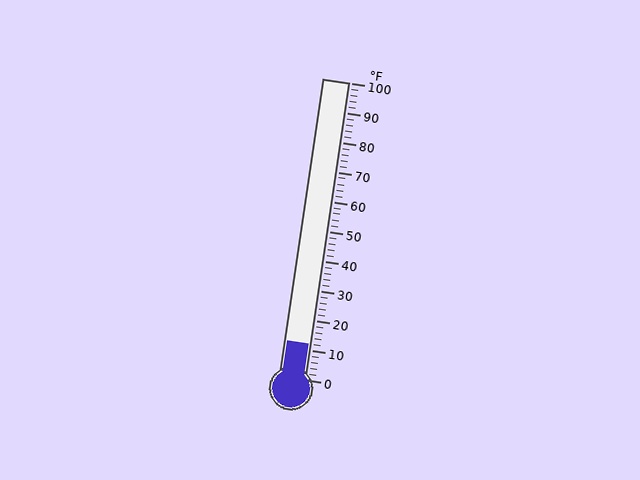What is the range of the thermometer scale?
The thermometer scale ranges from 0°F to 100°F.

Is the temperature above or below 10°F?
The temperature is above 10°F.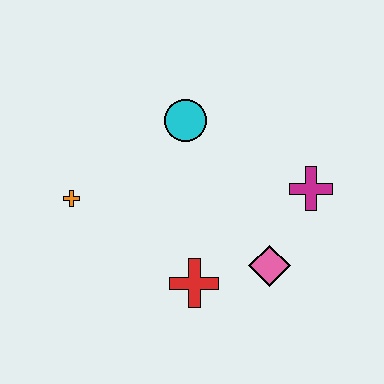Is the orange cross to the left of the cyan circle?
Yes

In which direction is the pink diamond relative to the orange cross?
The pink diamond is to the right of the orange cross.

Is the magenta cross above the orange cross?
Yes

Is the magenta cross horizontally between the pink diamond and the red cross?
No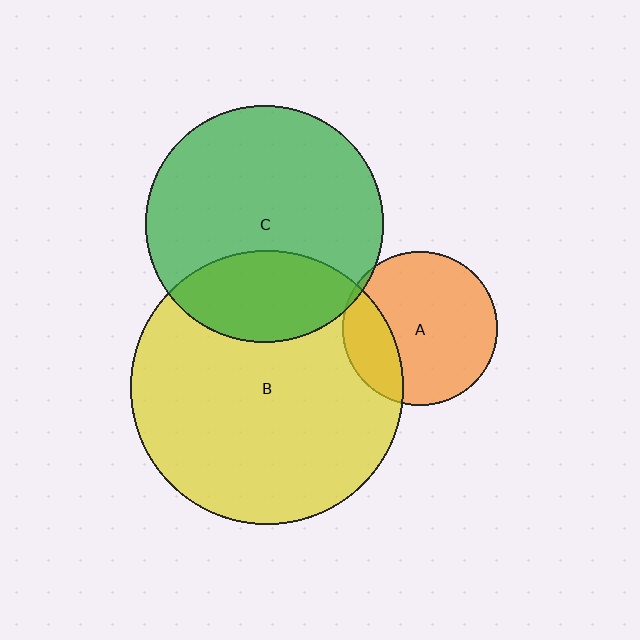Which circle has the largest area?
Circle B (yellow).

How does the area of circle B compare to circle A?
Approximately 3.1 times.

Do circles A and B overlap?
Yes.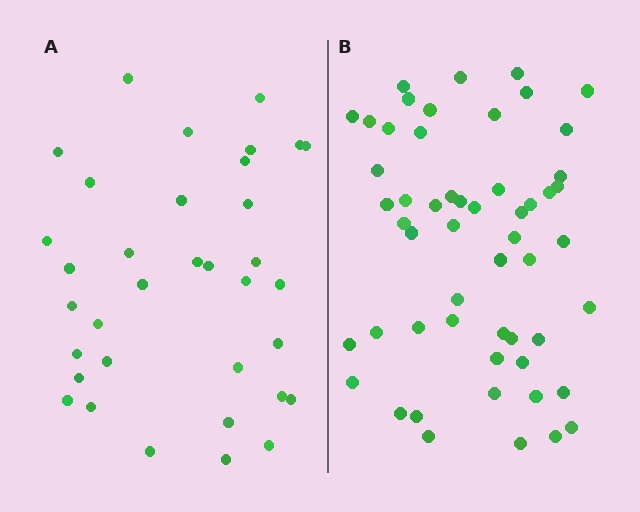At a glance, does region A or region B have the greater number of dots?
Region B (the right region) has more dots.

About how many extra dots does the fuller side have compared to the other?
Region B has approximately 20 more dots than region A.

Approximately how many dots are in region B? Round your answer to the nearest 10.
About 50 dots. (The exact count is 54, which rounds to 50.)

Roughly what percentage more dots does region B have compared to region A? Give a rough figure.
About 55% more.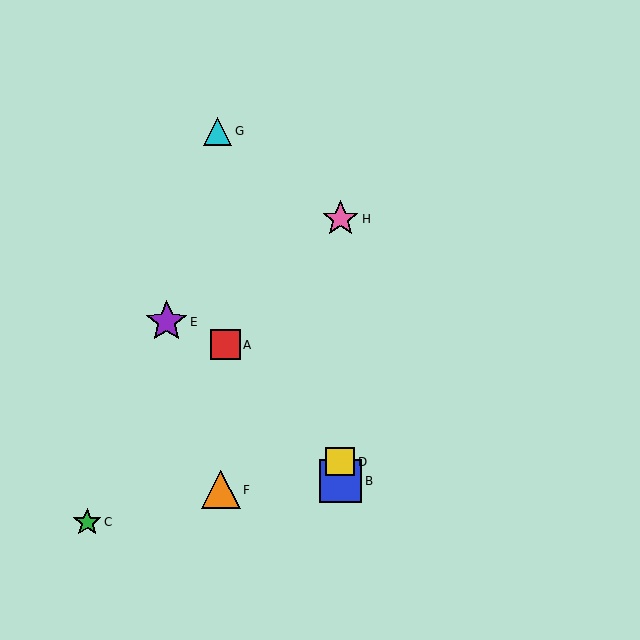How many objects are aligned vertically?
3 objects (B, D, H) are aligned vertically.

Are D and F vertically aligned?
No, D is at x≈340 and F is at x≈221.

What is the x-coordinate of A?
Object A is at x≈225.